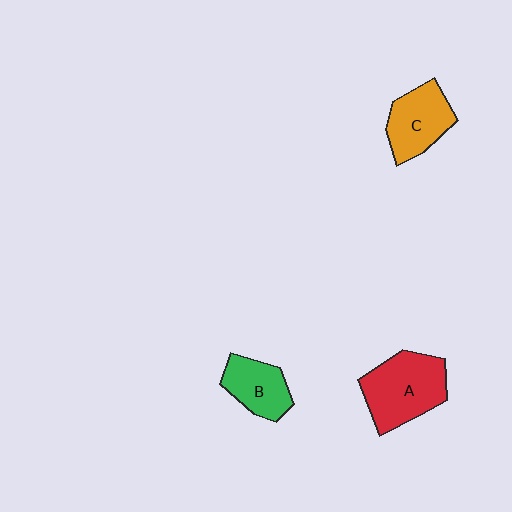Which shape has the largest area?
Shape A (red).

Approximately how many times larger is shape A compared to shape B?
Approximately 1.6 times.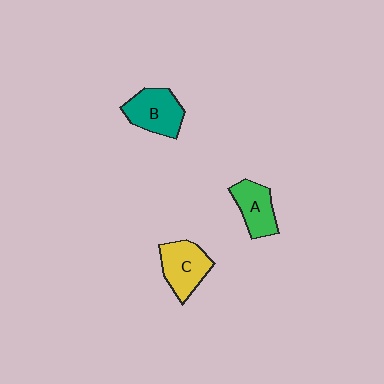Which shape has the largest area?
Shape B (teal).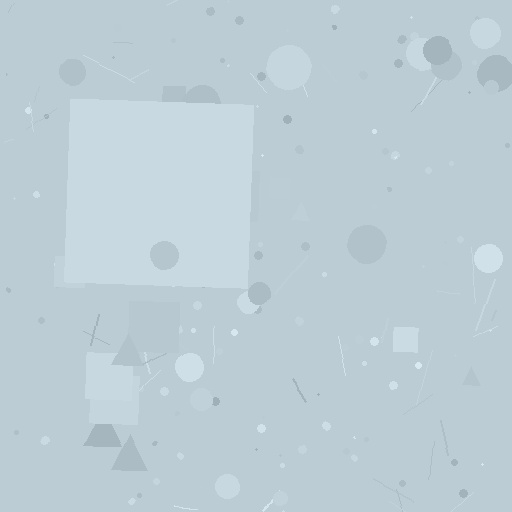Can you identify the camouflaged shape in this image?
The camouflaged shape is a square.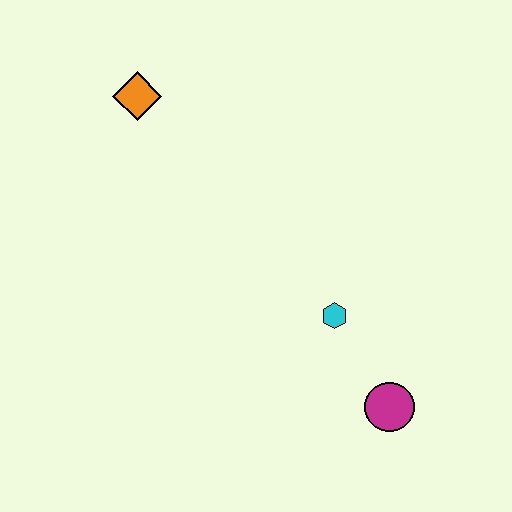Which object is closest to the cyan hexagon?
The magenta circle is closest to the cyan hexagon.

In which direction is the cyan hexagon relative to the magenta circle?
The cyan hexagon is above the magenta circle.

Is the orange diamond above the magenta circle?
Yes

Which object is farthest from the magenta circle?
The orange diamond is farthest from the magenta circle.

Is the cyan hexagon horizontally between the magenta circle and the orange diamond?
Yes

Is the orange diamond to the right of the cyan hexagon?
No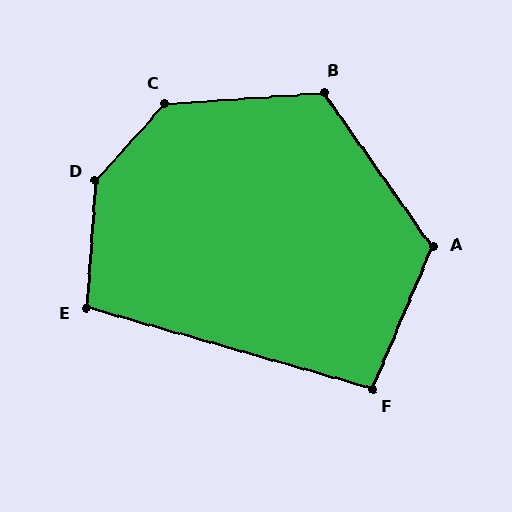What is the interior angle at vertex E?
Approximately 102 degrees (obtuse).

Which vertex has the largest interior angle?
D, at approximately 142 degrees.